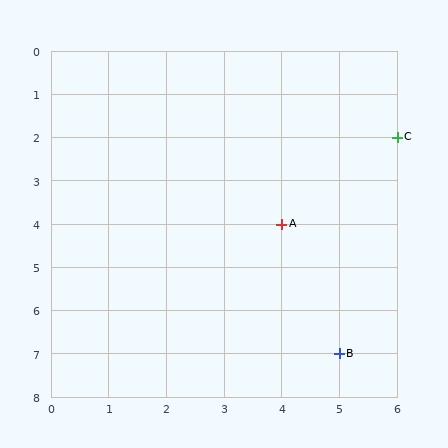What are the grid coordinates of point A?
Point A is at grid coordinates (4, 4).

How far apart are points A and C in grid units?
Points A and C are 2 columns and 2 rows apart (about 2.8 grid units diagonally).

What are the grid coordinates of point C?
Point C is at grid coordinates (6, 2).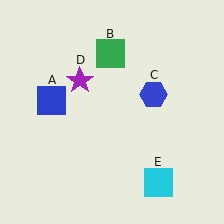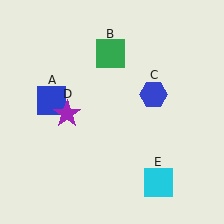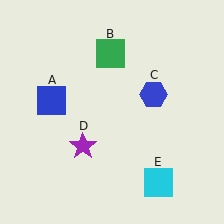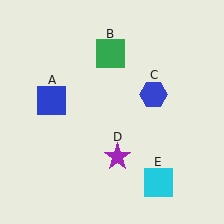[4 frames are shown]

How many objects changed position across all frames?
1 object changed position: purple star (object D).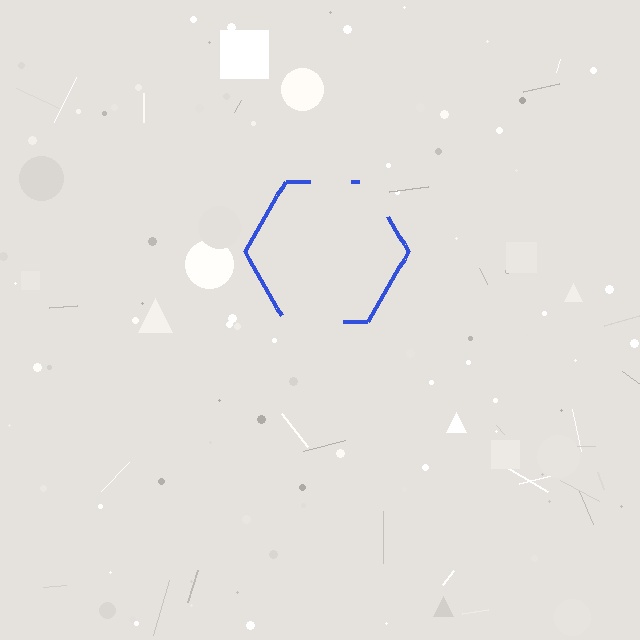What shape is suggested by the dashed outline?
The dashed outline suggests a hexagon.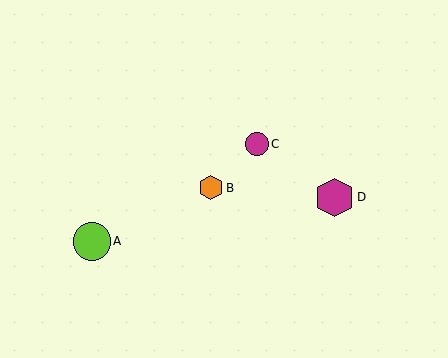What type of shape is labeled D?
Shape D is a magenta hexagon.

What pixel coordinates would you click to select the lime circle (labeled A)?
Click at (92, 241) to select the lime circle A.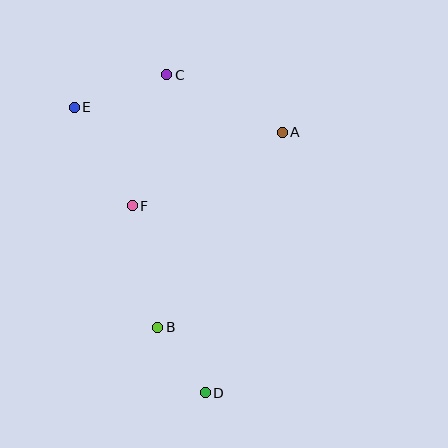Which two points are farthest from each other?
Points C and D are farthest from each other.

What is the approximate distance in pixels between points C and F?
The distance between C and F is approximately 135 pixels.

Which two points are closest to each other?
Points B and D are closest to each other.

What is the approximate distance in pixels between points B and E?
The distance between B and E is approximately 235 pixels.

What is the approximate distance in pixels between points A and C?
The distance between A and C is approximately 129 pixels.